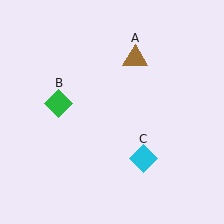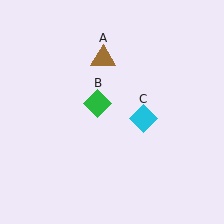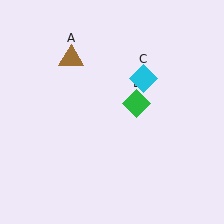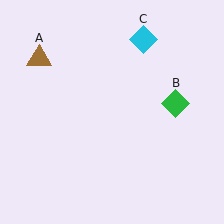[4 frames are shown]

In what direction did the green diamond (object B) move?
The green diamond (object B) moved right.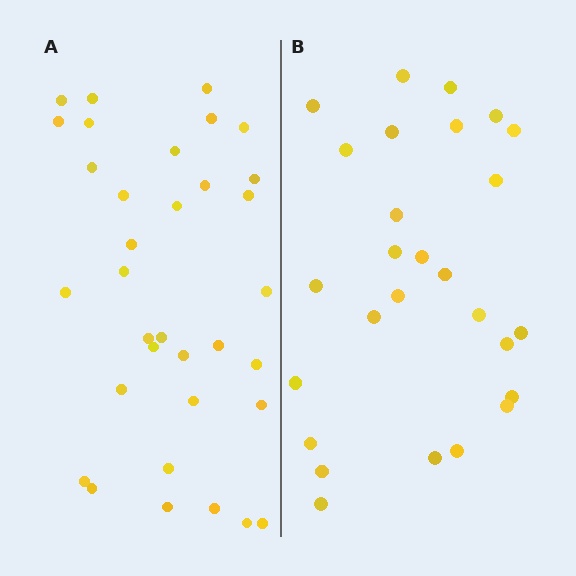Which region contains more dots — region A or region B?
Region A (the left region) has more dots.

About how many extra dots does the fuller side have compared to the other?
Region A has roughly 8 or so more dots than region B.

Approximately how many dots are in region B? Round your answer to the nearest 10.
About 30 dots. (The exact count is 27, which rounds to 30.)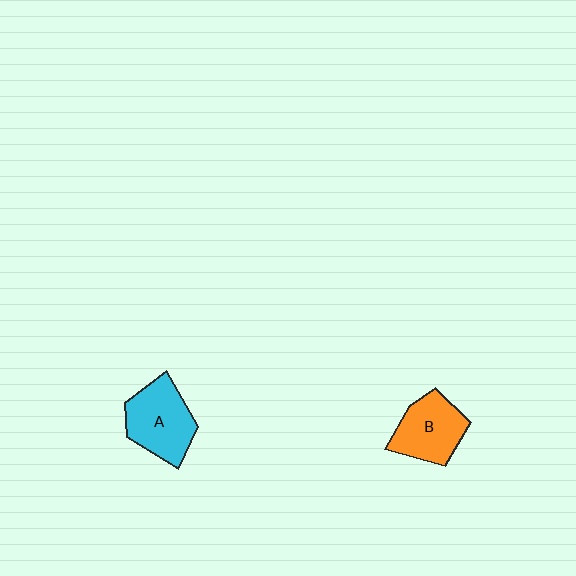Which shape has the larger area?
Shape A (cyan).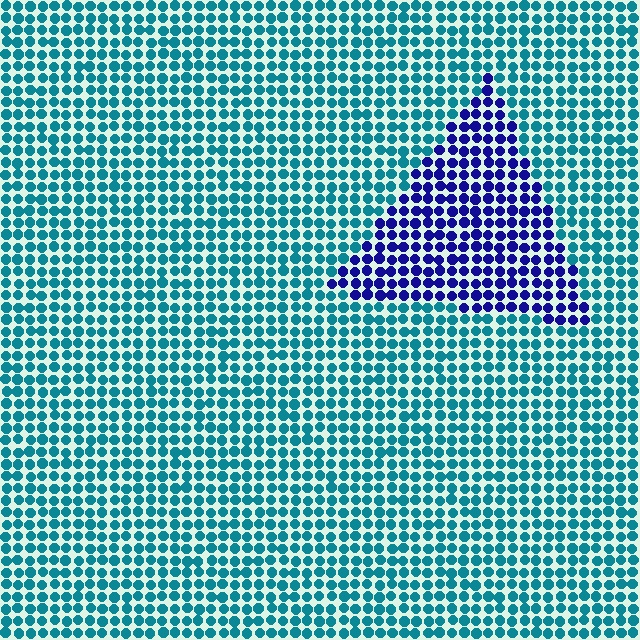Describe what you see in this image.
The image is filled with small teal elements in a uniform arrangement. A triangle-shaped region is visible where the elements are tinted to a slightly different hue, forming a subtle color boundary.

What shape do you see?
I see a triangle.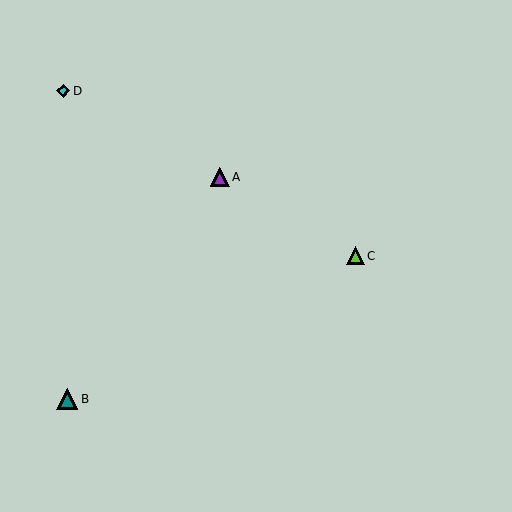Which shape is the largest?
The teal triangle (labeled B) is the largest.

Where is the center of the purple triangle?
The center of the purple triangle is at (220, 177).